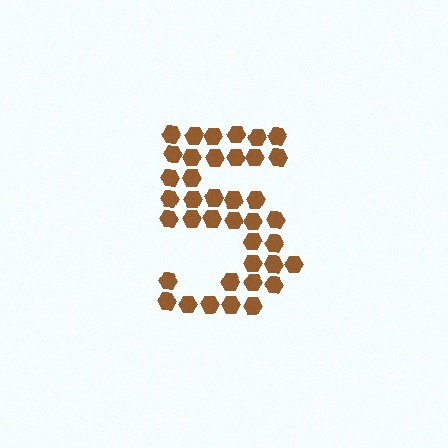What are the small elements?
The small elements are hexagons.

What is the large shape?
The large shape is the digit 5.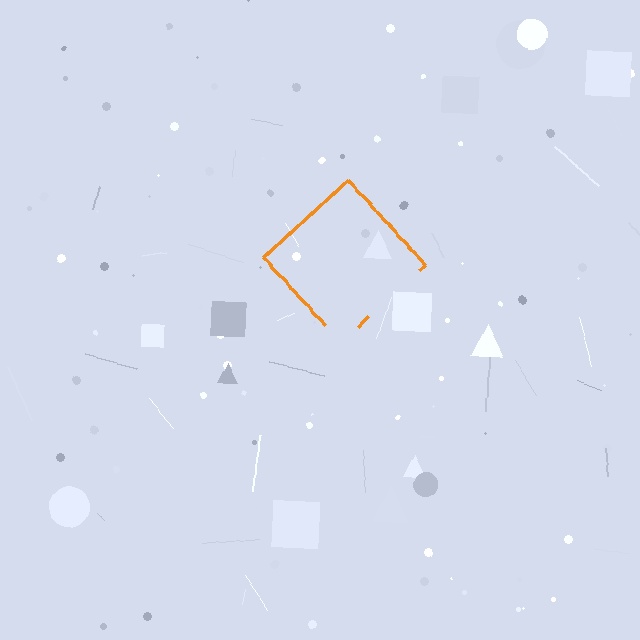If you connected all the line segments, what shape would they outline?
They would outline a diamond.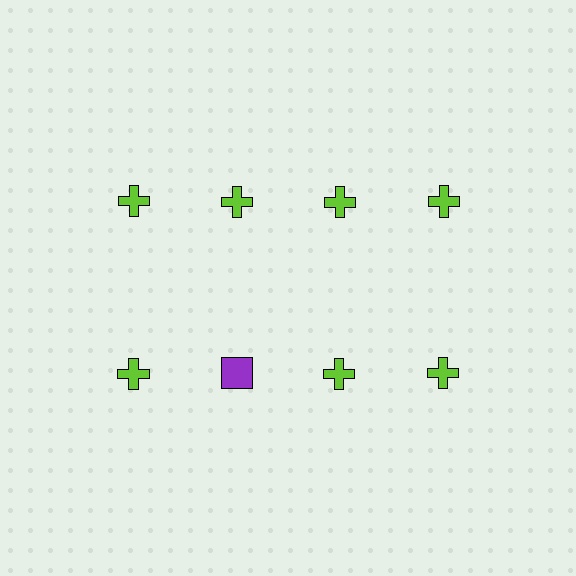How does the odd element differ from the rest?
It differs in both color (purple instead of lime) and shape (square instead of cross).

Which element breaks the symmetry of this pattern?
The purple square in the second row, second from left column breaks the symmetry. All other shapes are lime crosses.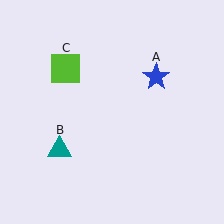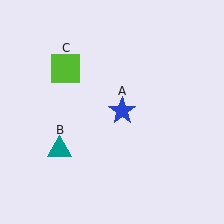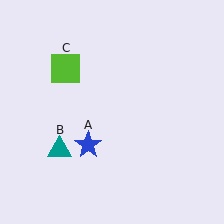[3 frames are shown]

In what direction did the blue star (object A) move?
The blue star (object A) moved down and to the left.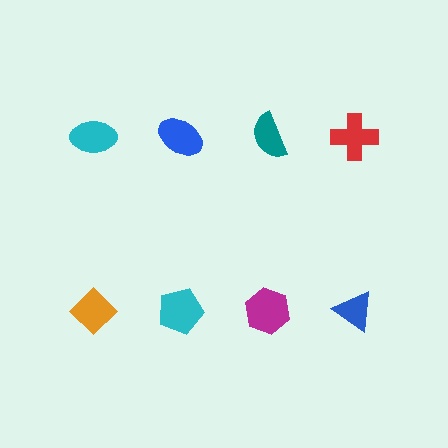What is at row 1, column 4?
A red cross.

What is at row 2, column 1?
An orange diamond.